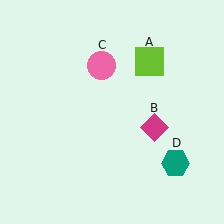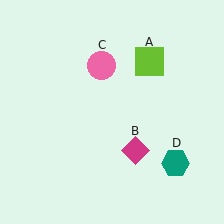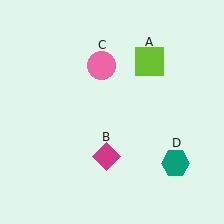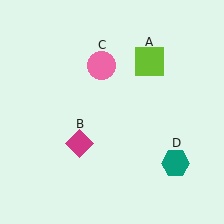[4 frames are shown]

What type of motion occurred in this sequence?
The magenta diamond (object B) rotated clockwise around the center of the scene.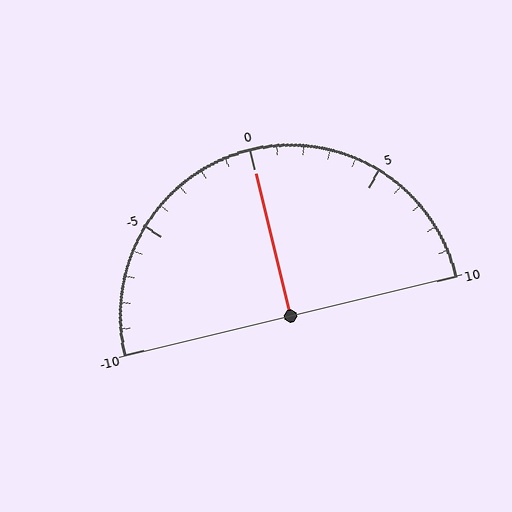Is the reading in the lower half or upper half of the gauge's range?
The reading is in the upper half of the range (-10 to 10).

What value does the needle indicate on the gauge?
The needle indicates approximately 0.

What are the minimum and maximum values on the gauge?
The gauge ranges from -10 to 10.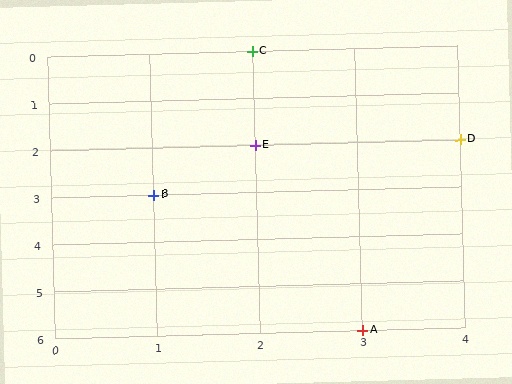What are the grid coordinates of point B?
Point B is at grid coordinates (1, 3).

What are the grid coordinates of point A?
Point A is at grid coordinates (3, 6).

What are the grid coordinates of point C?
Point C is at grid coordinates (2, 0).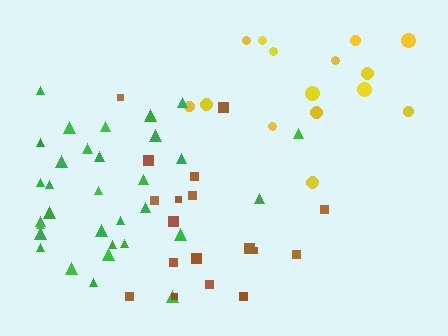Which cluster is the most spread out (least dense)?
Yellow.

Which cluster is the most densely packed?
Green.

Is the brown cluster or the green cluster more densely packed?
Green.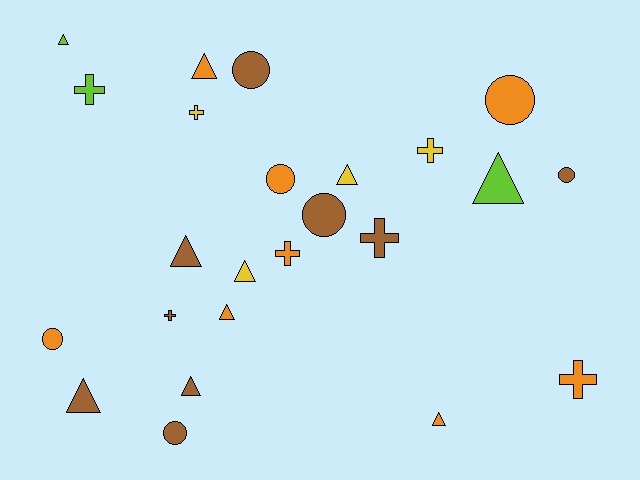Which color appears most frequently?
Brown, with 9 objects.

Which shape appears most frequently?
Triangle, with 10 objects.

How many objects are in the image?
There are 24 objects.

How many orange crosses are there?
There are 2 orange crosses.